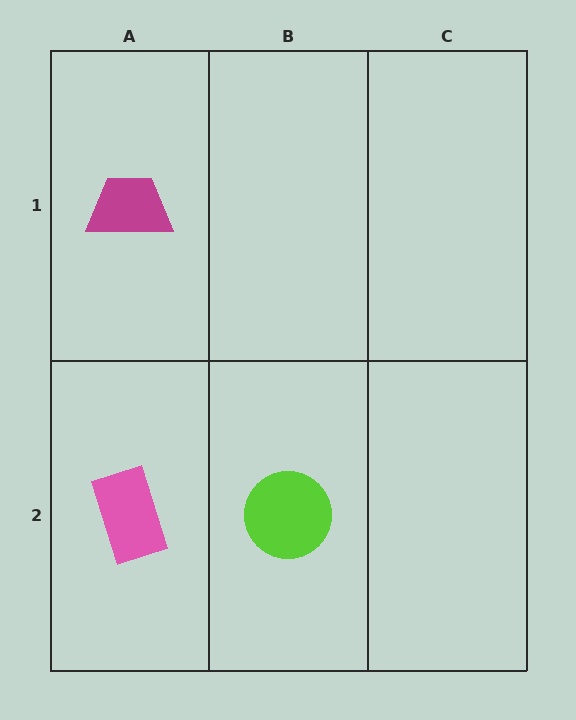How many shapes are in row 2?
2 shapes.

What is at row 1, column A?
A magenta trapezoid.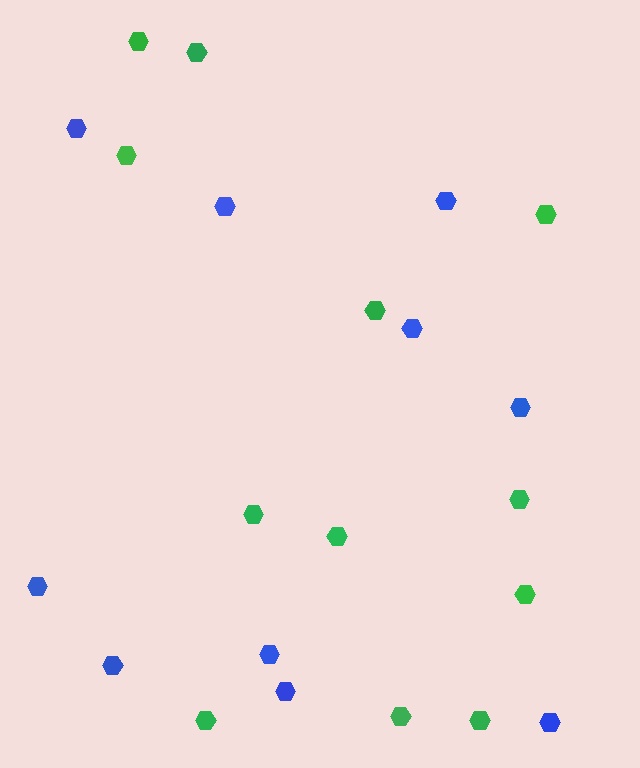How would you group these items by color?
There are 2 groups: one group of green hexagons (12) and one group of blue hexagons (10).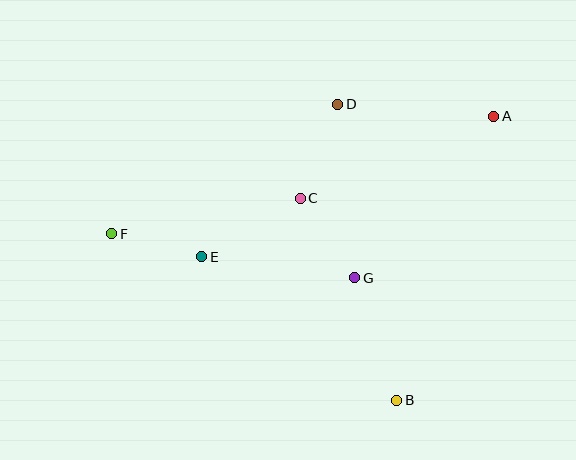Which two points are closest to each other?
Points E and F are closest to each other.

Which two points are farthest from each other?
Points A and F are farthest from each other.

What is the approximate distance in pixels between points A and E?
The distance between A and E is approximately 324 pixels.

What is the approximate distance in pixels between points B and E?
The distance between B and E is approximately 242 pixels.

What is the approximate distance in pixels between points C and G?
The distance between C and G is approximately 96 pixels.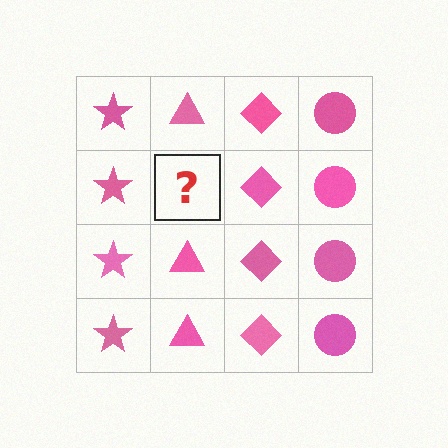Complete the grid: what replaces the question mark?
The question mark should be replaced with a pink triangle.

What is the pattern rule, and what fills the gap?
The rule is that each column has a consistent shape. The gap should be filled with a pink triangle.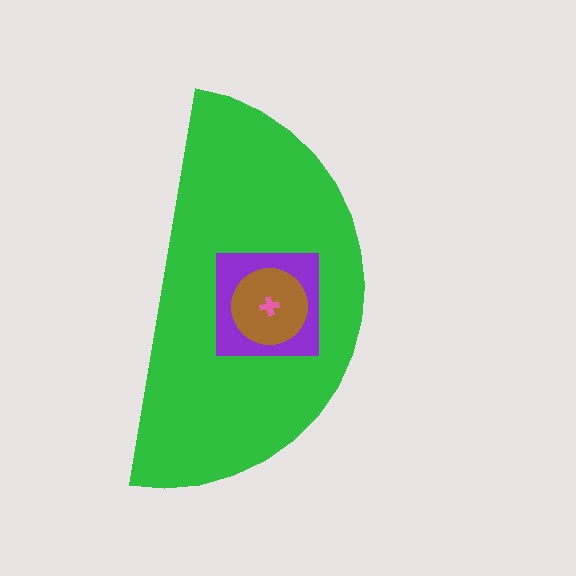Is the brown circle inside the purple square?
Yes.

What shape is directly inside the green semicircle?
The purple square.